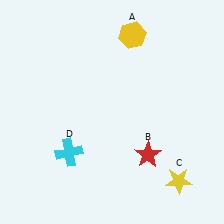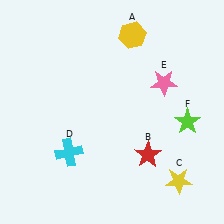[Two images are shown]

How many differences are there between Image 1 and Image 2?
There are 2 differences between the two images.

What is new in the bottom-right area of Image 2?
A lime star (F) was added in the bottom-right area of Image 2.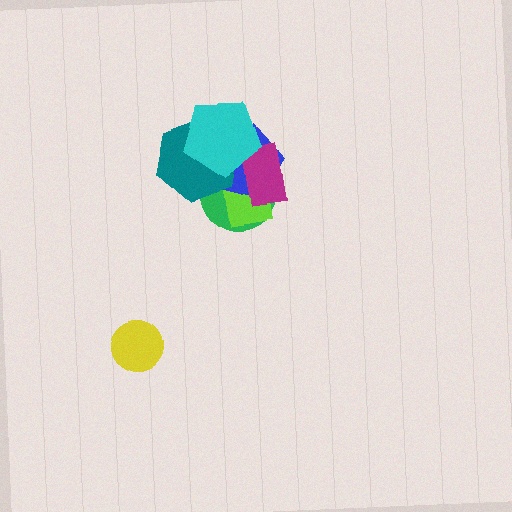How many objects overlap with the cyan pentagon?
4 objects overlap with the cyan pentagon.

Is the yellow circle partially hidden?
No, no other shape covers it.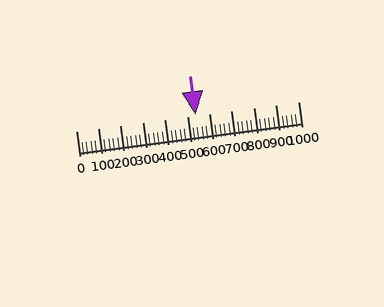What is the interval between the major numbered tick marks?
The major tick marks are spaced 100 units apart.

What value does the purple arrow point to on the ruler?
The purple arrow points to approximately 540.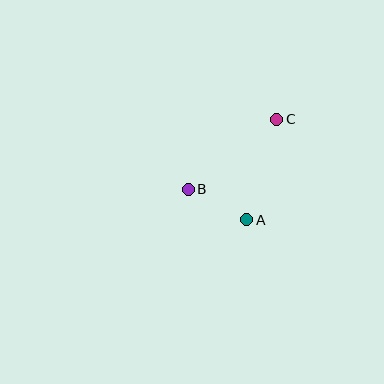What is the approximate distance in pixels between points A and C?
The distance between A and C is approximately 105 pixels.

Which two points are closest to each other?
Points A and B are closest to each other.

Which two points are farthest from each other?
Points B and C are farthest from each other.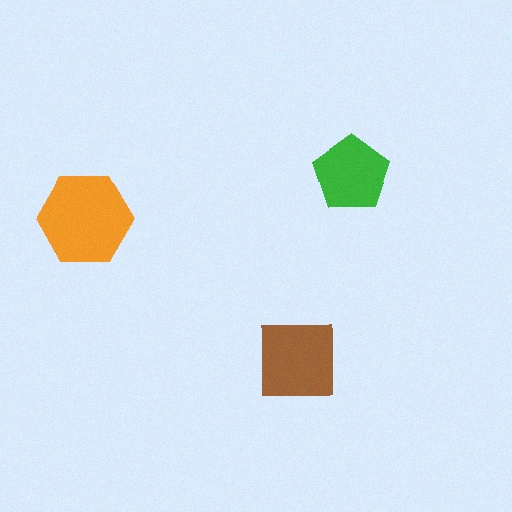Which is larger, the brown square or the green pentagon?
The brown square.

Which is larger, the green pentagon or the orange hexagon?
The orange hexagon.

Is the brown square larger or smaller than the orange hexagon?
Smaller.